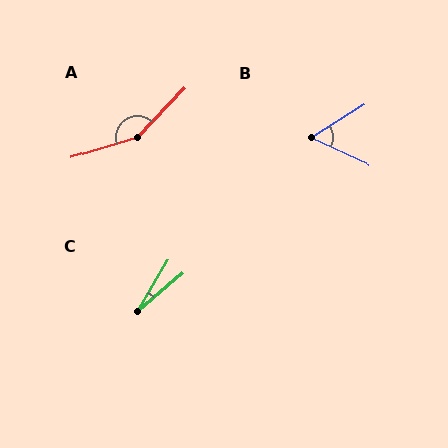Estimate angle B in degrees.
Approximately 57 degrees.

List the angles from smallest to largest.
C (19°), B (57°), A (151°).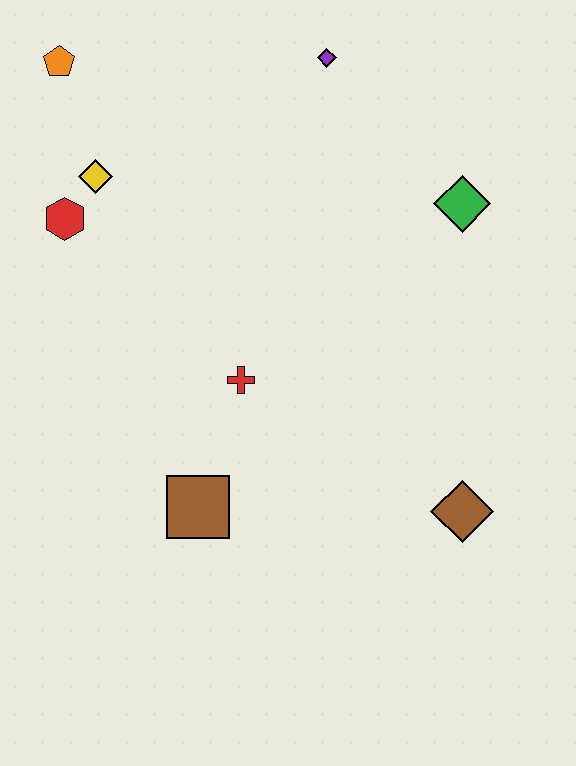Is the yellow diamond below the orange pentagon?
Yes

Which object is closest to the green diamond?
The purple diamond is closest to the green diamond.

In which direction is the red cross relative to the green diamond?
The red cross is to the left of the green diamond.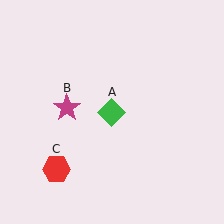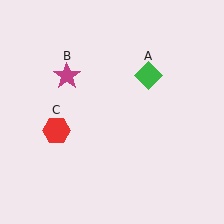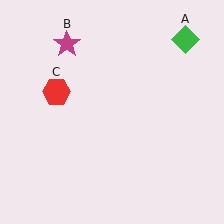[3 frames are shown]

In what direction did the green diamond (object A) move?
The green diamond (object A) moved up and to the right.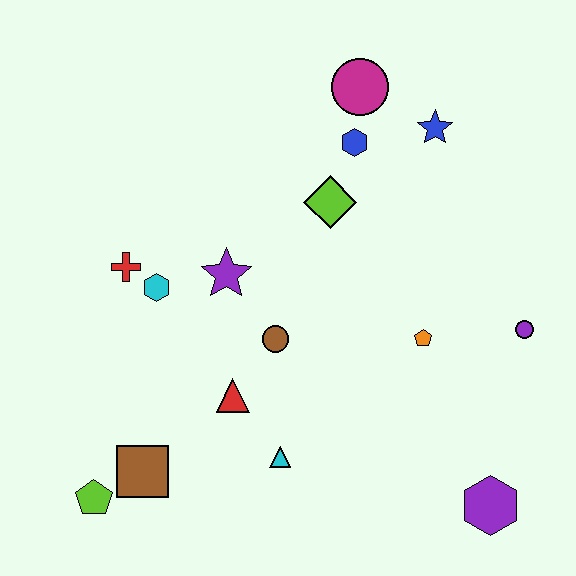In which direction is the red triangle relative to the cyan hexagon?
The red triangle is below the cyan hexagon.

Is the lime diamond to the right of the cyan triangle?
Yes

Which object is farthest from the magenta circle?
The lime pentagon is farthest from the magenta circle.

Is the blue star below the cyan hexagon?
No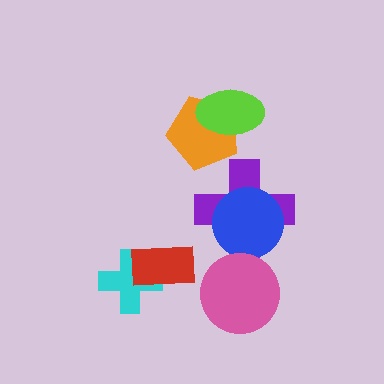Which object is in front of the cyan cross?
The red rectangle is in front of the cyan cross.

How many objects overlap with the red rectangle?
1 object overlaps with the red rectangle.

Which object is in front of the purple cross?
The blue circle is in front of the purple cross.